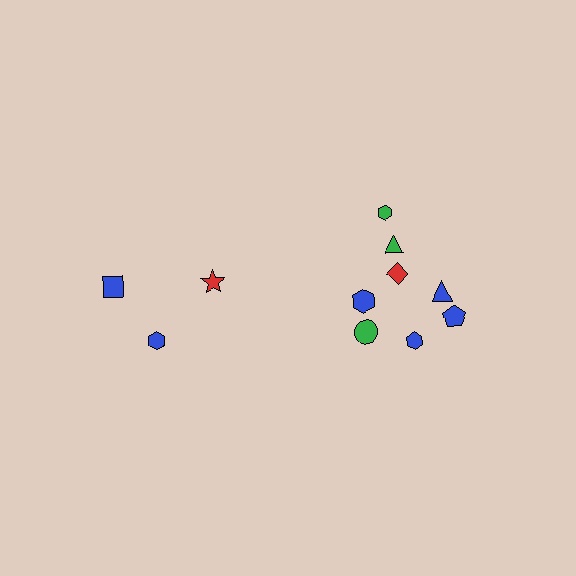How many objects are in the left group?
There are 3 objects.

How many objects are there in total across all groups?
There are 11 objects.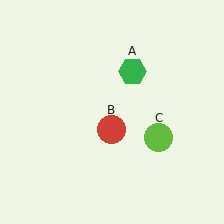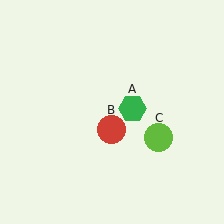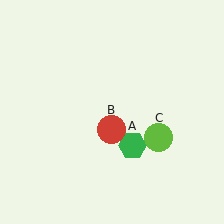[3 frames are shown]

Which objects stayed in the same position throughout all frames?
Red circle (object B) and lime circle (object C) remained stationary.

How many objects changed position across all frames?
1 object changed position: green hexagon (object A).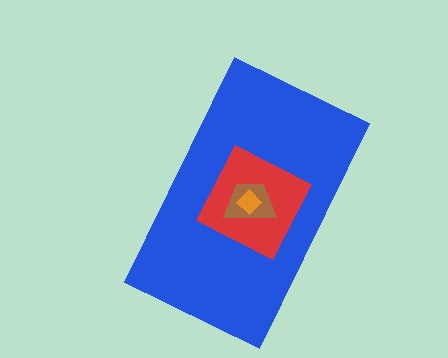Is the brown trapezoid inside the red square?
Yes.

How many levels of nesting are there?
4.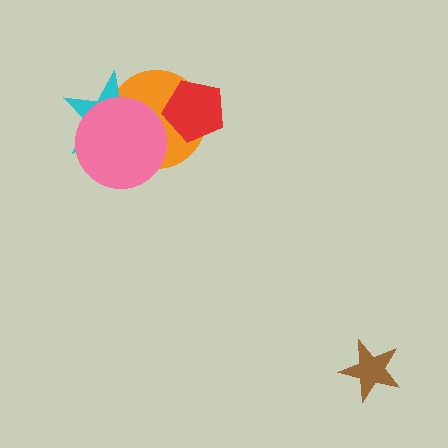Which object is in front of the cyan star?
The pink circle is in front of the cyan star.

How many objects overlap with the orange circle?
3 objects overlap with the orange circle.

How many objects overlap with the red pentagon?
1 object overlaps with the red pentagon.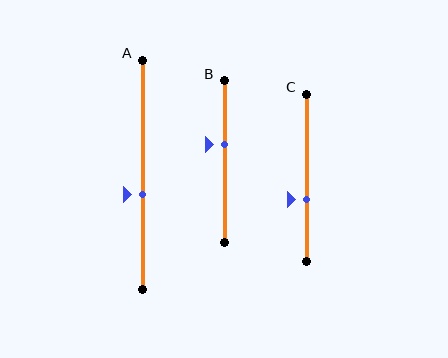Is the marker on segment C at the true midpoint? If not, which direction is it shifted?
No, the marker on segment C is shifted downward by about 13% of the segment length.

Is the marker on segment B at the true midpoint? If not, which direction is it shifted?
No, the marker on segment B is shifted upward by about 11% of the segment length.